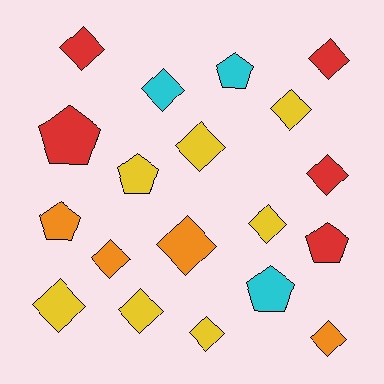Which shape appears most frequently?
Diamond, with 13 objects.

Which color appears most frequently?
Yellow, with 7 objects.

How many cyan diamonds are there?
There is 1 cyan diamond.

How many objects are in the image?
There are 19 objects.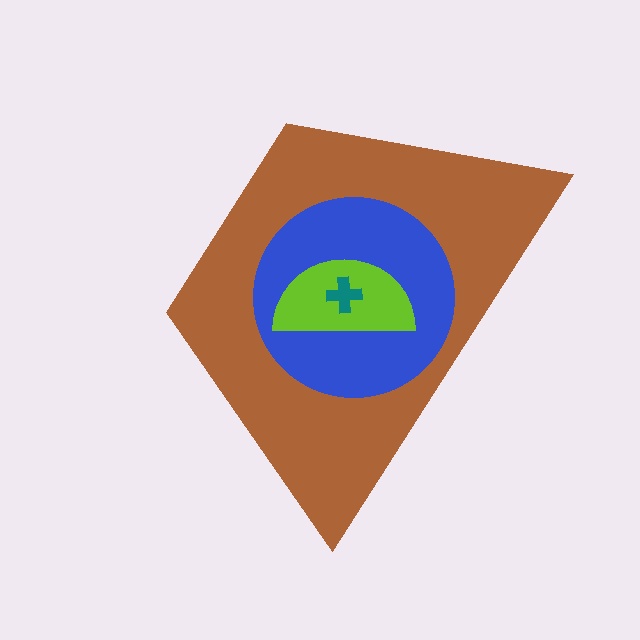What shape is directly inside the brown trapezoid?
The blue circle.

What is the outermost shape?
The brown trapezoid.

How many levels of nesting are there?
4.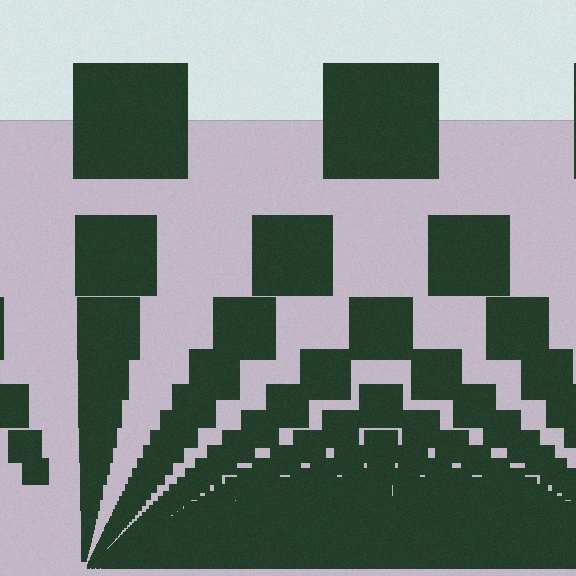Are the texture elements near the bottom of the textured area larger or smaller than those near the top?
Smaller. The gradient is inverted — elements near the bottom are smaller and denser.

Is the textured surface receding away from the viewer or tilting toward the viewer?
The surface appears to tilt toward the viewer. Texture elements get larger and sparser toward the top.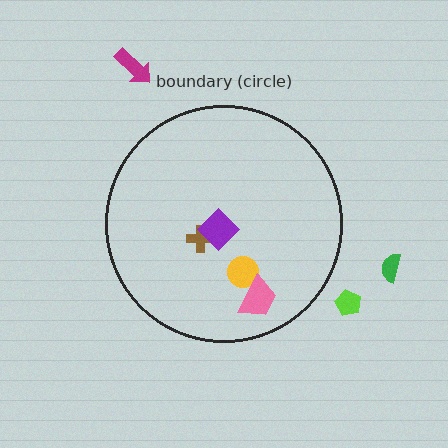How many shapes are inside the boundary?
4 inside, 3 outside.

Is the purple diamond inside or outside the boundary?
Inside.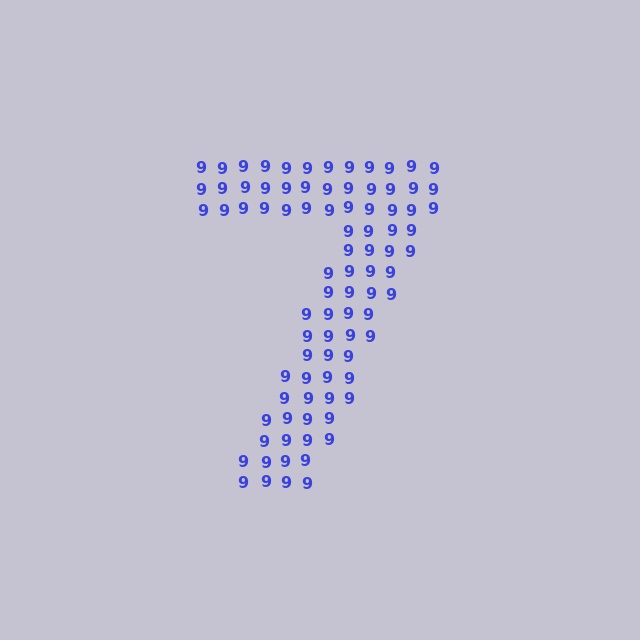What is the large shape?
The large shape is the digit 7.